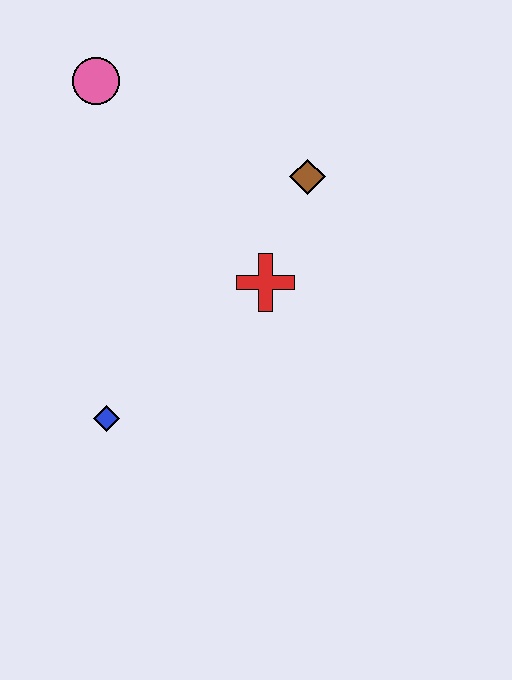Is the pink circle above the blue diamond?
Yes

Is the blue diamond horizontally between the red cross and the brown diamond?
No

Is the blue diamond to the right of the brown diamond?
No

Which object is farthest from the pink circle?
The blue diamond is farthest from the pink circle.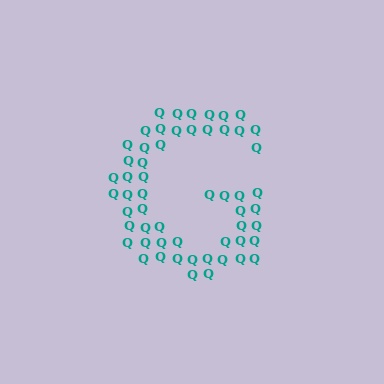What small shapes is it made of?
It is made of small letter Q's.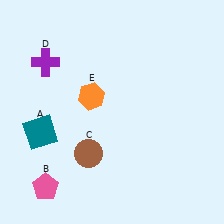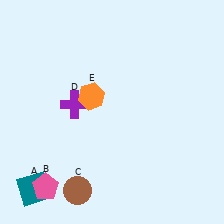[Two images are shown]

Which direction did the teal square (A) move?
The teal square (A) moved down.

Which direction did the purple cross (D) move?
The purple cross (D) moved down.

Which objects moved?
The objects that moved are: the teal square (A), the brown circle (C), the purple cross (D).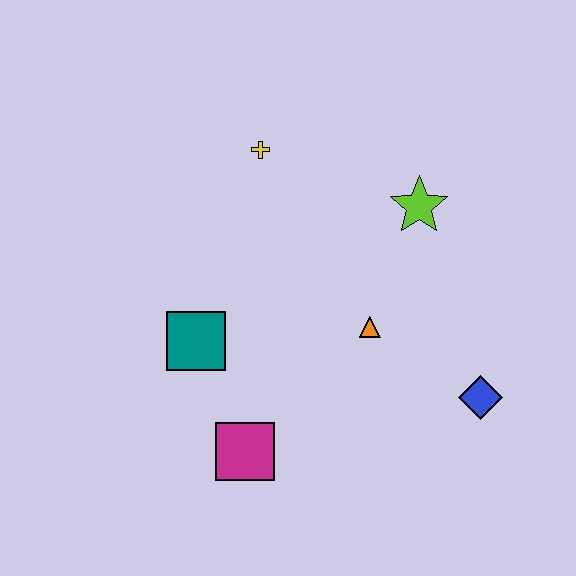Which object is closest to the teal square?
The magenta square is closest to the teal square.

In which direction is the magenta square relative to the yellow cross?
The magenta square is below the yellow cross.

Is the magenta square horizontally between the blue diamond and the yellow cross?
No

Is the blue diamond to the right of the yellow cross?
Yes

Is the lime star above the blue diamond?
Yes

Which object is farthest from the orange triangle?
The yellow cross is farthest from the orange triangle.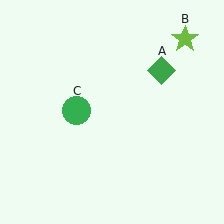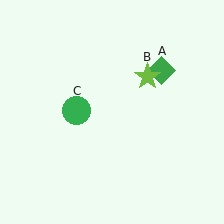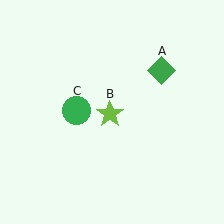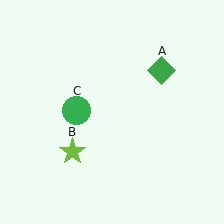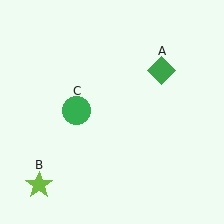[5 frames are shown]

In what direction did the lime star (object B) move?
The lime star (object B) moved down and to the left.